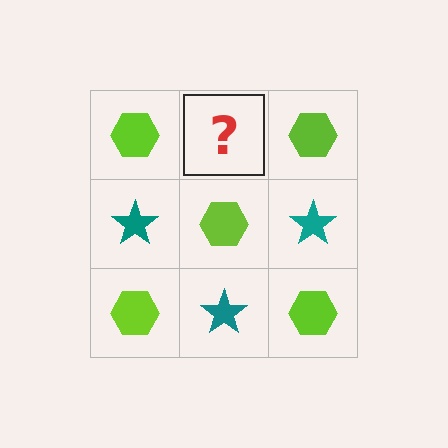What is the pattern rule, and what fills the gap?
The rule is that it alternates lime hexagon and teal star in a checkerboard pattern. The gap should be filled with a teal star.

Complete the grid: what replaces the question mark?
The question mark should be replaced with a teal star.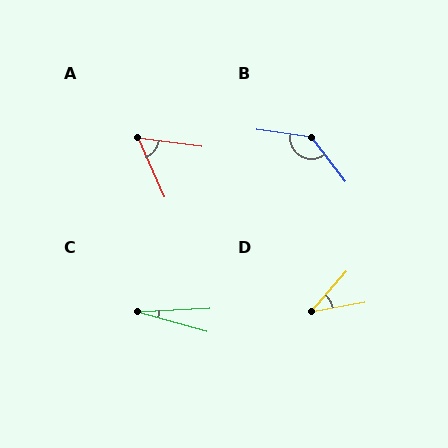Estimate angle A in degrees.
Approximately 59 degrees.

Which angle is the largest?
B, at approximately 135 degrees.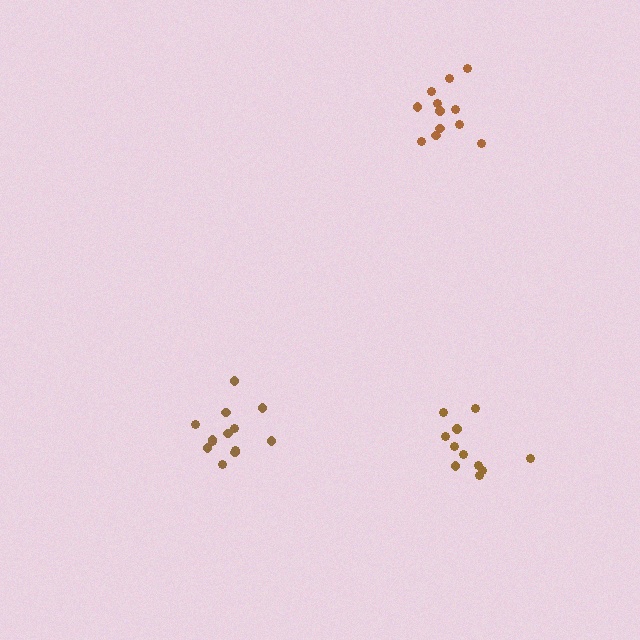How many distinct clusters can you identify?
There are 3 distinct clusters.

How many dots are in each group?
Group 1: 13 dots, Group 2: 12 dots, Group 3: 11 dots (36 total).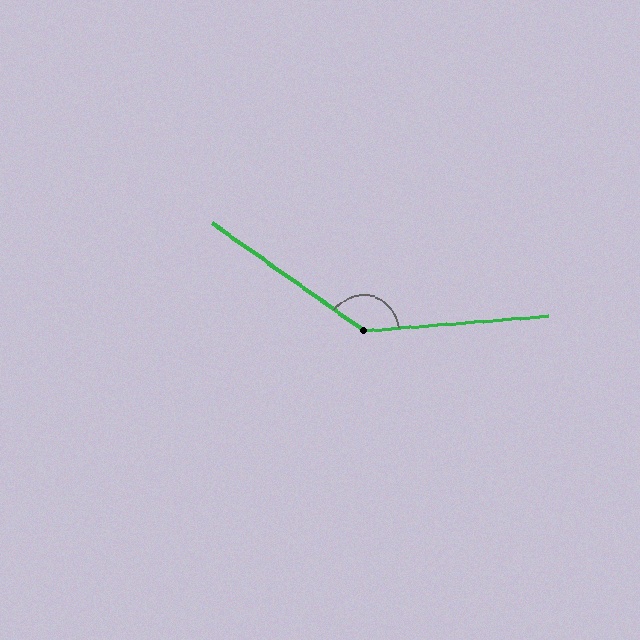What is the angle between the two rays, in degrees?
Approximately 140 degrees.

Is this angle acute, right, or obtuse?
It is obtuse.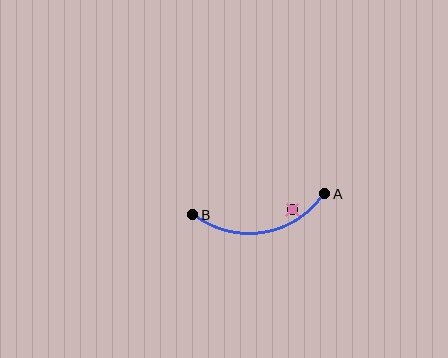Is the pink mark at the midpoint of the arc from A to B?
No — the pink mark does not lie on the arc at all. It sits slightly inside the curve.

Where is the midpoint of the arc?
The arc midpoint is the point on the curve farthest from the straight line joining A and B. It sits below that line.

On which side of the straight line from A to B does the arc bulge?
The arc bulges below the straight line connecting A and B.